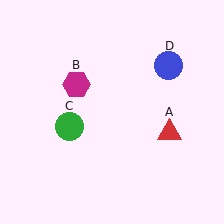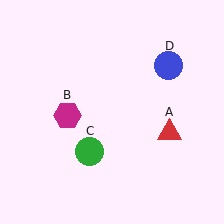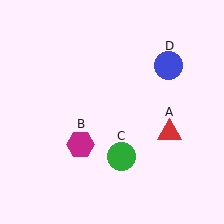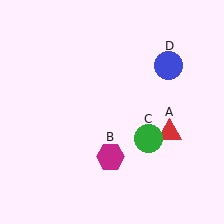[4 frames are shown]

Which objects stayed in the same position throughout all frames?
Red triangle (object A) and blue circle (object D) remained stationary.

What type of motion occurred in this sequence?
The magenta hexagon (object B), green circle (object C) rotated counterclockwise around the center of the scene.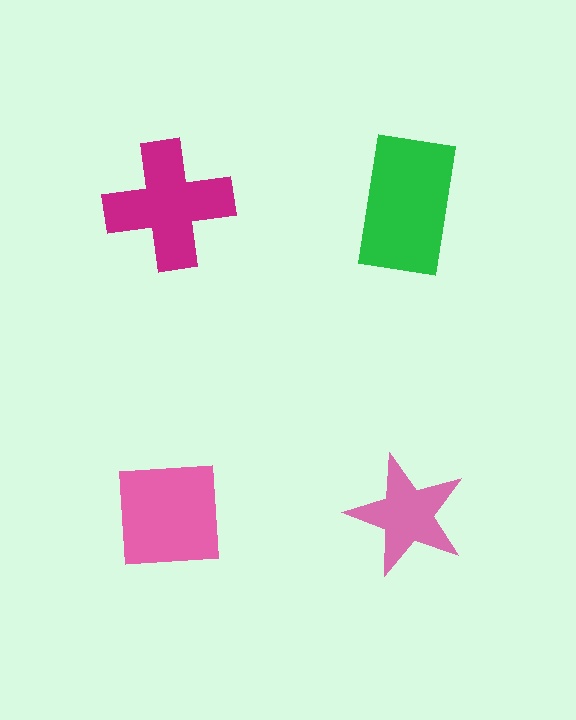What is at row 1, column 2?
A green rectangle.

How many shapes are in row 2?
2 shapes.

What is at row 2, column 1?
A pink square.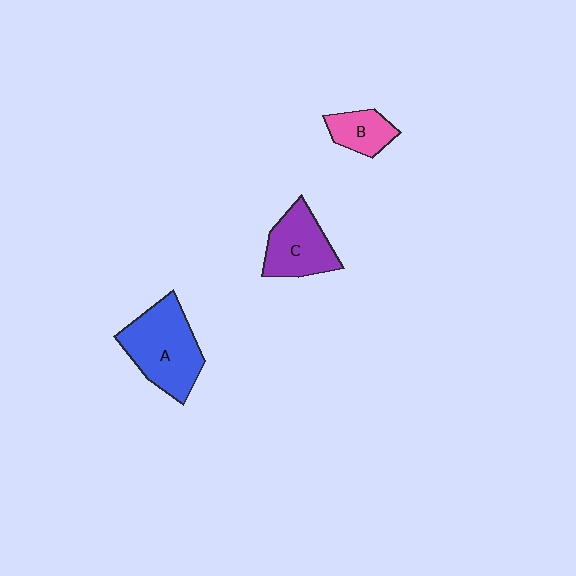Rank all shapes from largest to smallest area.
From largest to smallest: A (blue), C (purple), B (pink).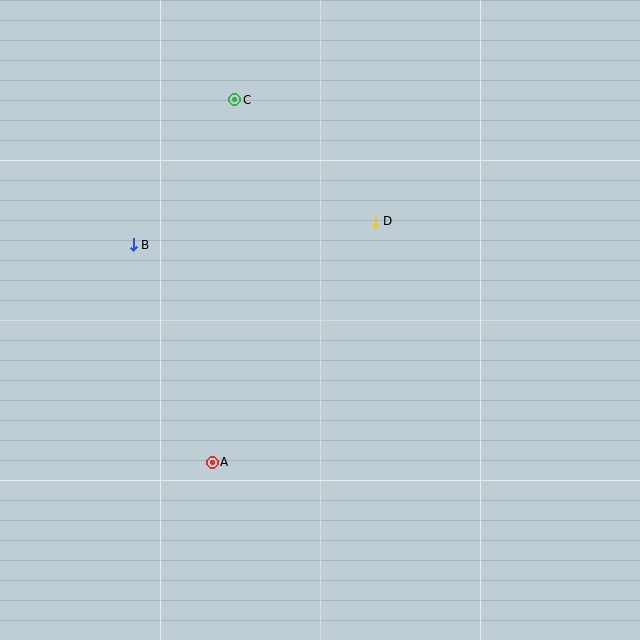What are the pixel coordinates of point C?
Point C is at (235, 100).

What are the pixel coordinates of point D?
Point D is at (375, 221).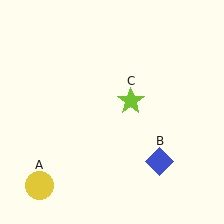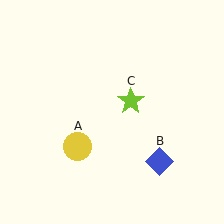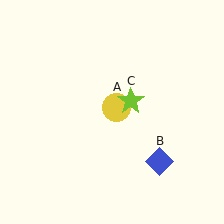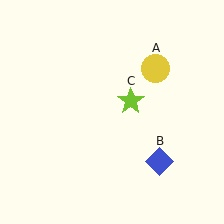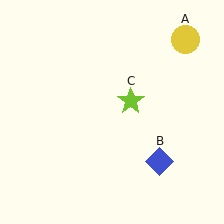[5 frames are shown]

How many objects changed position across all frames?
1 object changed position: yellow circle (object A).